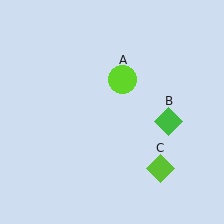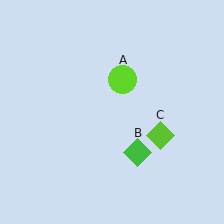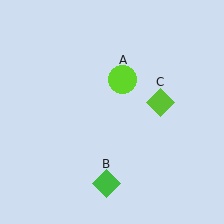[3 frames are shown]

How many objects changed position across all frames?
2 objects changed position: green diamond (object B), lime diamond (object C).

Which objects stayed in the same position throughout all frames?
Lime circle (object A) remained stationary.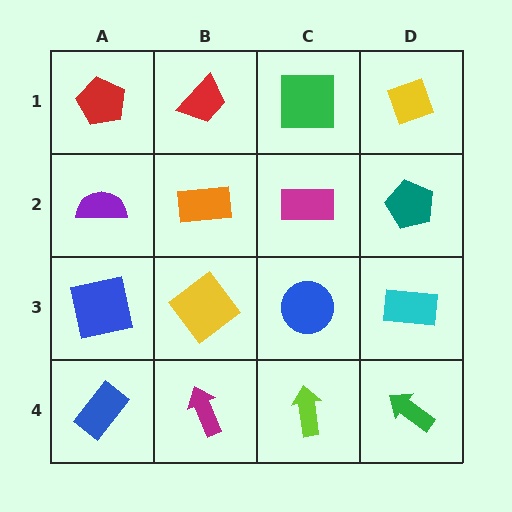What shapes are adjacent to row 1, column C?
A magenta rectangle (row 2, column C), a red trapezoid (row 1, column B), a yellow diamond (row 1, column D).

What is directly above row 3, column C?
A magenta rectangle.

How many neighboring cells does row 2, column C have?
4.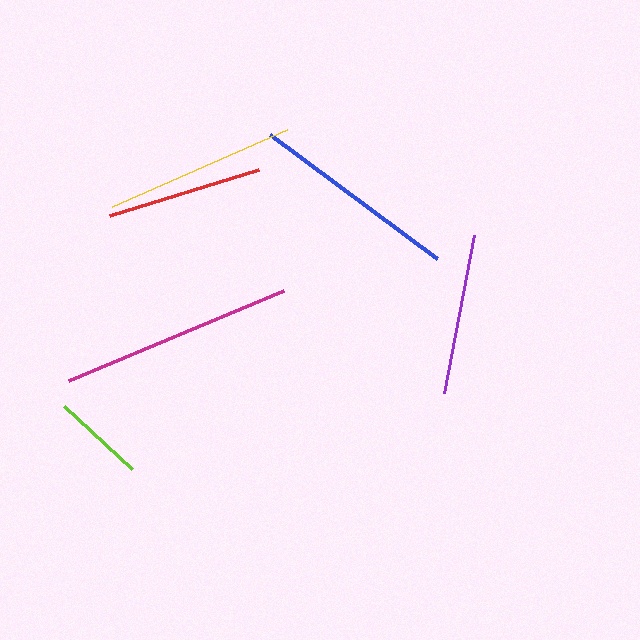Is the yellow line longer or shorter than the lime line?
The yellow line is longer than the lime line.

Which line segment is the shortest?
The lime line is the shortest at approximately 93 pixels.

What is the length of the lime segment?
The lime segment is approximately 93 pixels long.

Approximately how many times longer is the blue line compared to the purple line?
The blue line is approximately 1.3 times the length of the purple line.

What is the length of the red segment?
The red segment is approximately 156 pixels long.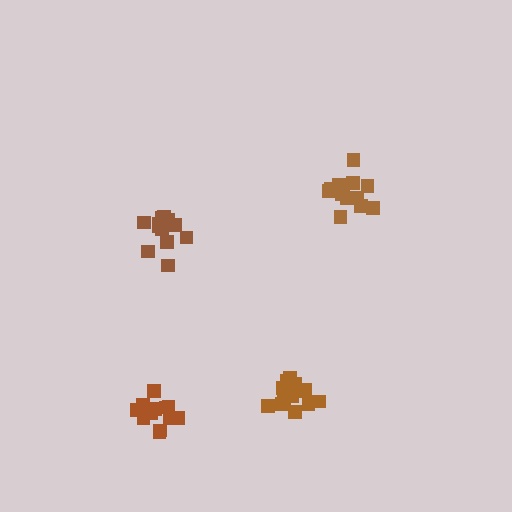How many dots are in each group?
Group 1: 13 dots, Group 2: 15 dots, Group 3: 16 dots, Group 4: 15 dots (59 total).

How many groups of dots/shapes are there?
There are 4 groups.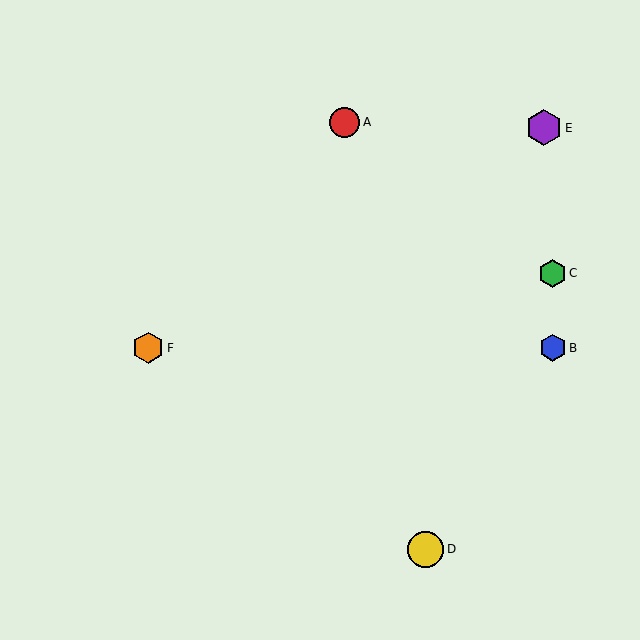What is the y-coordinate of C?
Object C is at y≈273.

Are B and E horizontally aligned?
No, B is at y≈348 and E is at y≈128.